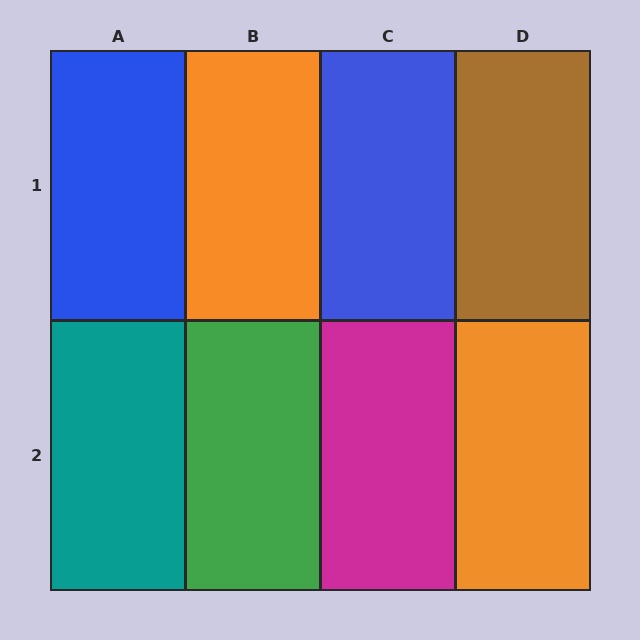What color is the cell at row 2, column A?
Teal.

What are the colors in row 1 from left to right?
Blue, orange, blue, brown.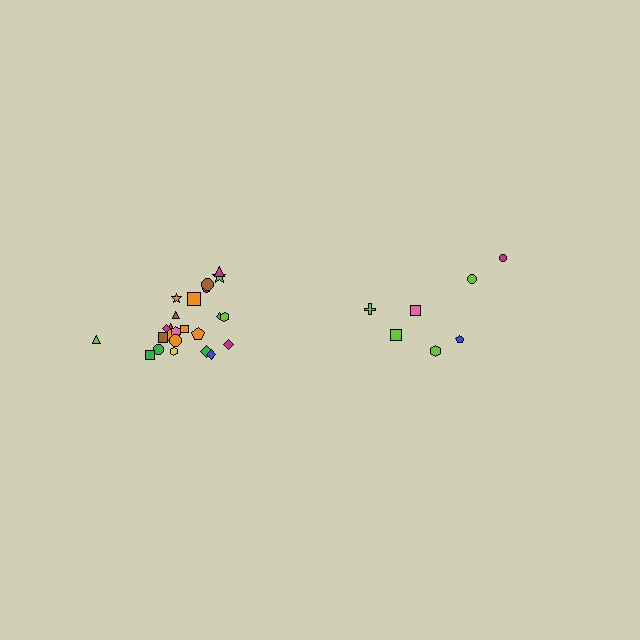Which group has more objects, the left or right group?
The left group.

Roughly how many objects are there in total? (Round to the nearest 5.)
Roughly 30 objects in total.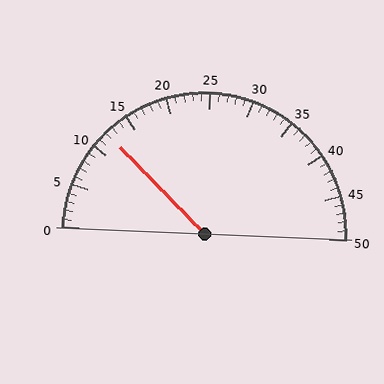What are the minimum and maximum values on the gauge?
The gauge ranges from 0 to 50.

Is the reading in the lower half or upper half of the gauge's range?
The reading is in the lower half of the range (0 to 50).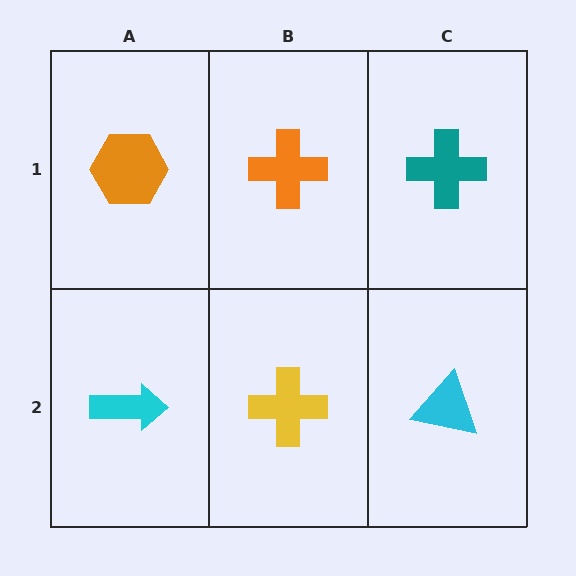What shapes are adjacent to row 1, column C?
A cyan triangle (row 2, column C), an orange cross (row 1, column B).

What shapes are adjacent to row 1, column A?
A cyan arrow (row 2, column A), an orange cross (row 1, column B).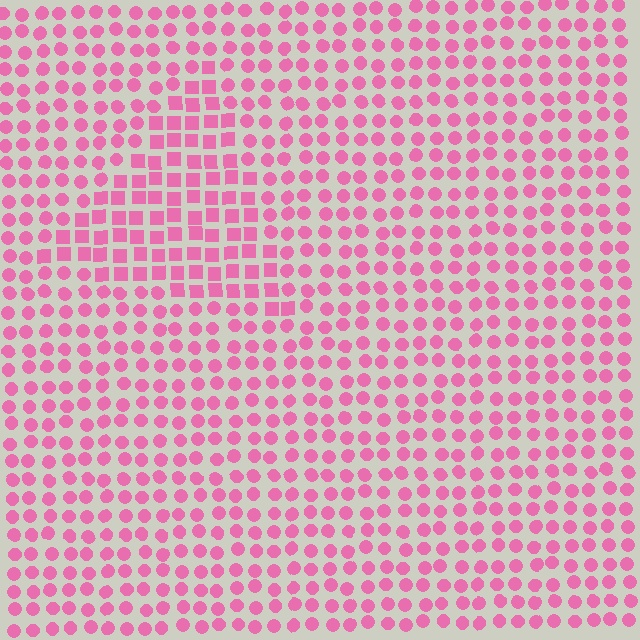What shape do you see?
I see a triangle.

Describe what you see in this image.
The image is filled with small pink elements arranged in a uniform grid. A triangle-shaped region contains squares, while the surrounding area contains circles. The boundary is defined purely by the change in element shape.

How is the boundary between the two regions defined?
The boundary is defined by a change in element shape: squares inside vs. circles outside. All elements share the same color and spacing.